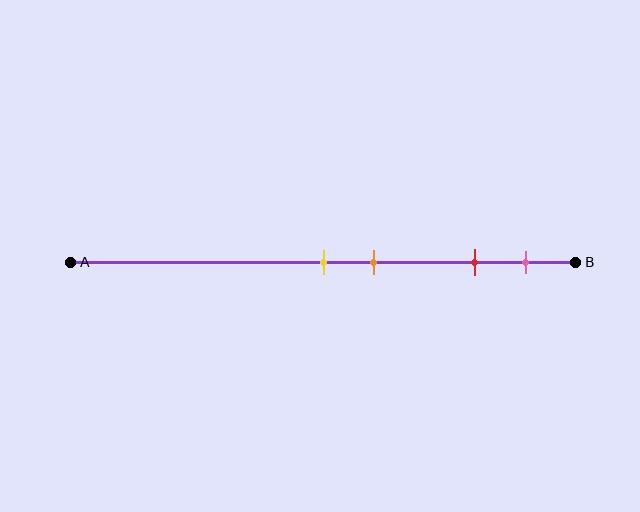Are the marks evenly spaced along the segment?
No, the marks are not evenly spaced.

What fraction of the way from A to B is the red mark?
The red mark is approximately 80% (0.8) of the way from A to B.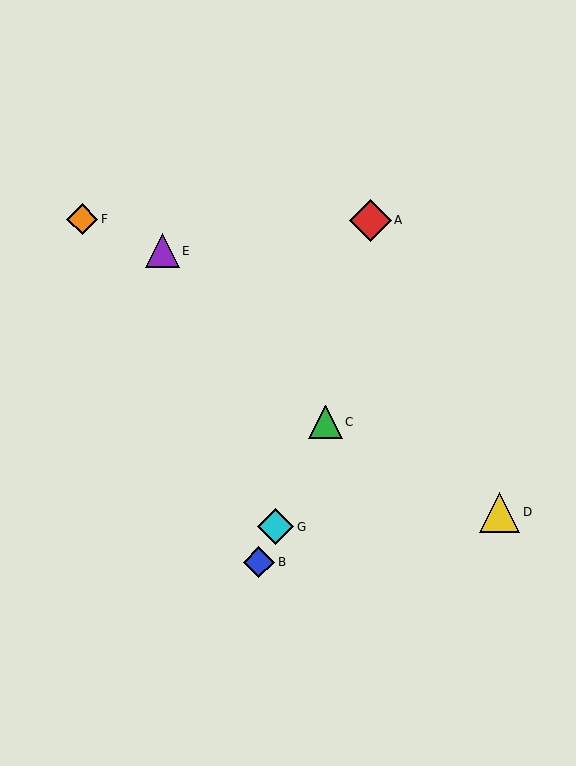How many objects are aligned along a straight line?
3 objects (B, C, G) are aligned along a straight line.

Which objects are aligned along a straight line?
Objects B, C, G are aligned along a straight line.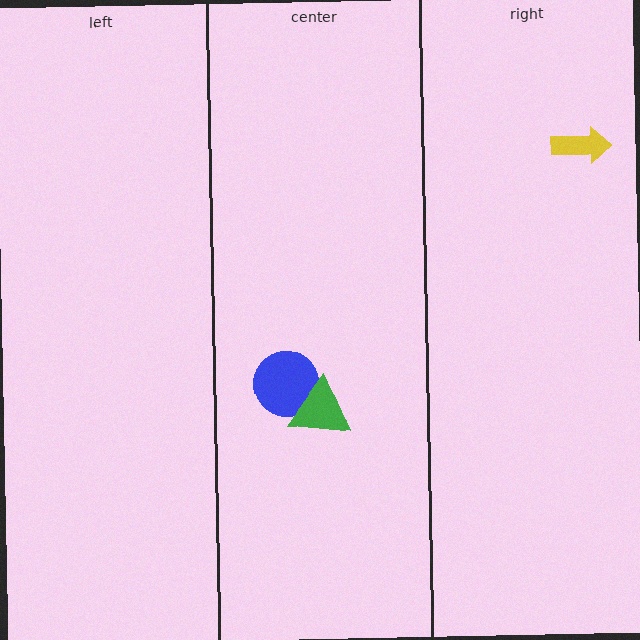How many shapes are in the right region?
1.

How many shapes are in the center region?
2.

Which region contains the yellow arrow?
The right region.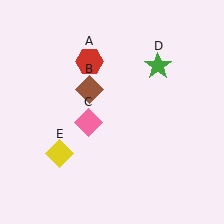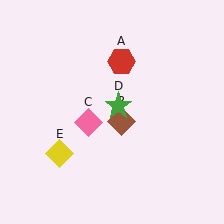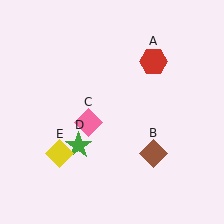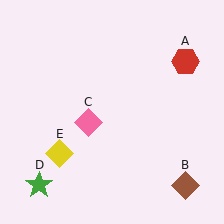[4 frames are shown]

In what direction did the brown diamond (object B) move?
The brown diamond (object B) moved down and to the right.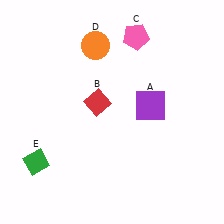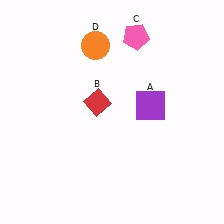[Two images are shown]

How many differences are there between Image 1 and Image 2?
There is 1 difference between the two images.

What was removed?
The green diamond (E) was removed in Image 2.